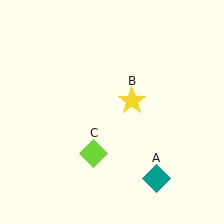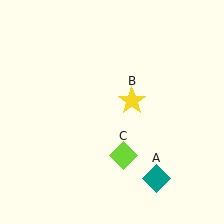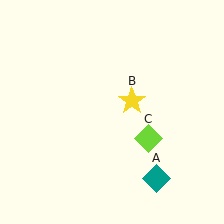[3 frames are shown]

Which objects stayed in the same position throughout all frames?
Teal diamond (object A) and yellow star (object B) remained stationary.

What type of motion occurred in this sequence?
The lime diamond (object C) rotated counterclockwise around the center of the scene.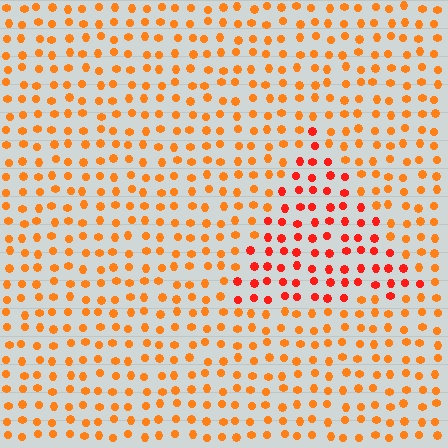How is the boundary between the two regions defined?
The boundary is defined purely by a slight shift in hue (about 26 degrees). Spacing, size, and orientation are identical on both sides.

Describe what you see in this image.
The image is filled with small orange elements in a uniform arrangement. A triangle-shaped region is visible where the elements are tinted to a slightly different hue, forming a subtle color boundary.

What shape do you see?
I see a triangle.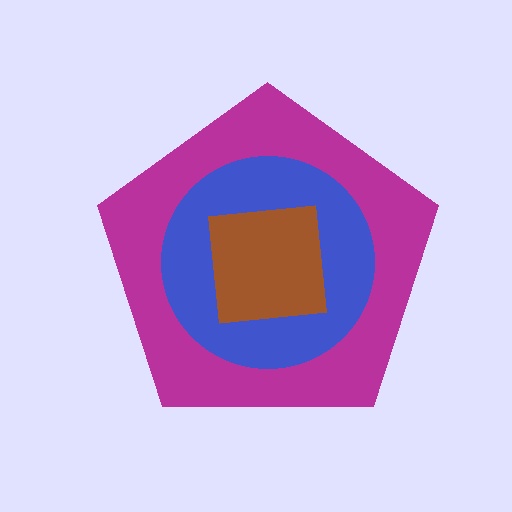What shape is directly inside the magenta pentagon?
The blue circle.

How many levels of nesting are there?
3.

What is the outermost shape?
The magenta pentagon.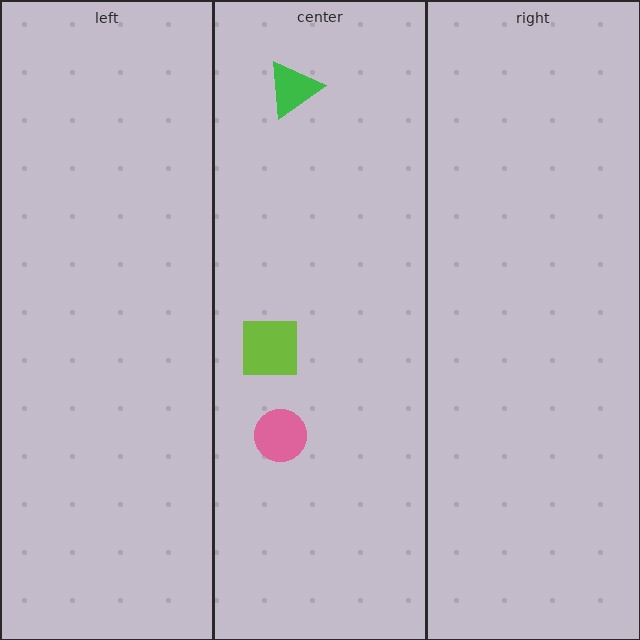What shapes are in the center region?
The pink circle, the green triangle, the lime square.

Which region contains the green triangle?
The center region.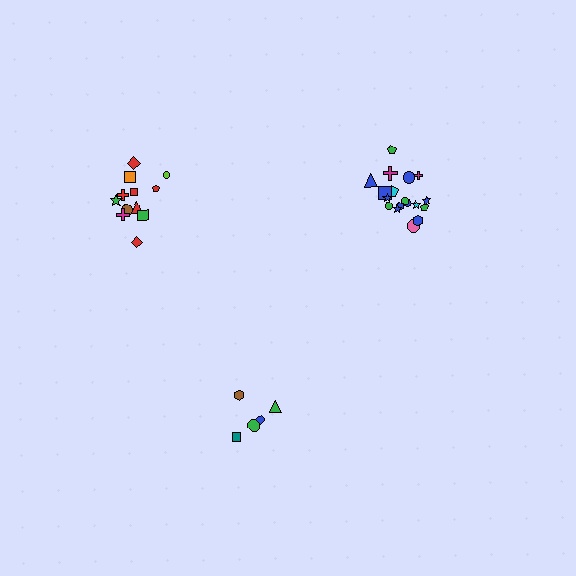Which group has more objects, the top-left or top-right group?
The top-right group.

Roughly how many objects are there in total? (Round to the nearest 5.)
Roughly 35 objects in total.